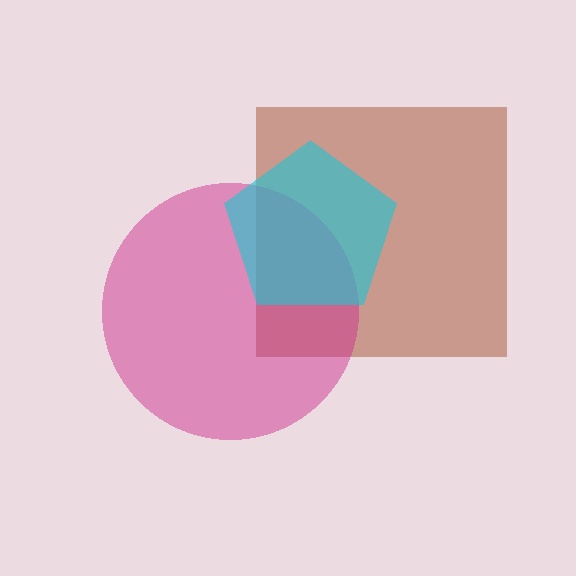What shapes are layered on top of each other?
The layered shapes are: a brown square, a magenta circle, a cyan pentagon.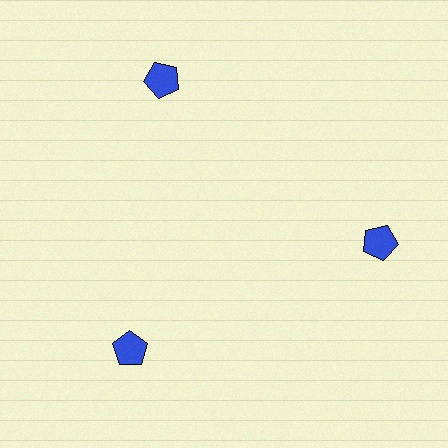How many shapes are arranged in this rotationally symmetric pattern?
There are 3 shapes, arranged in 3 groups of 1.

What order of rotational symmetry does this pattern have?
This pattern has 3-fold rotational symmetry.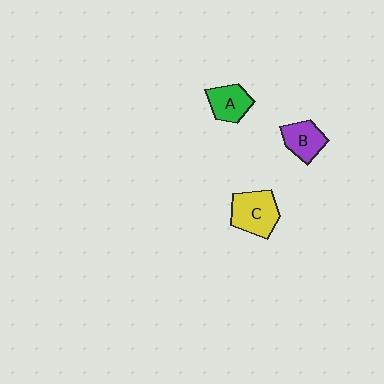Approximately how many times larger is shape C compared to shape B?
Approximately 1.4 times.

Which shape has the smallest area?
Shape B (purple).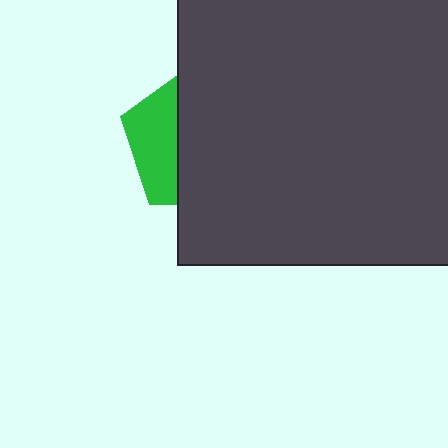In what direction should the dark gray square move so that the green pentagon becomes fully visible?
The dark gray square should move right. That is the shortest direction to clear the overlap and leave the green pentagon fully visible.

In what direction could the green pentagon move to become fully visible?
The green pentagon could move left. That would shift it out from behind the dark gray square entirely.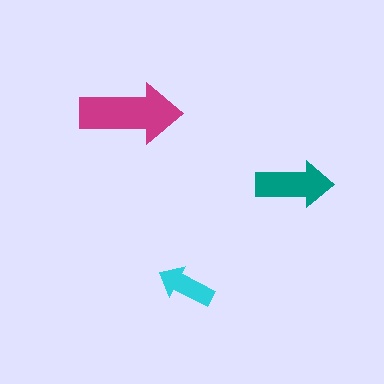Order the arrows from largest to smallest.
the magenta one, the teal one, the cyan one.